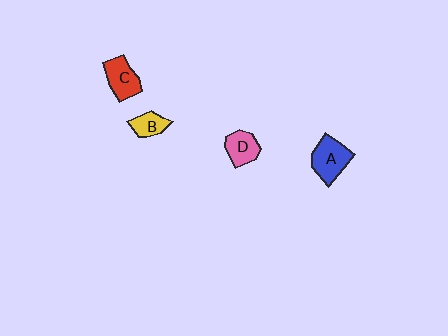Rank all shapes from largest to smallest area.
From largest to smallest: A (blue), C (red), D (pink), B (yellow).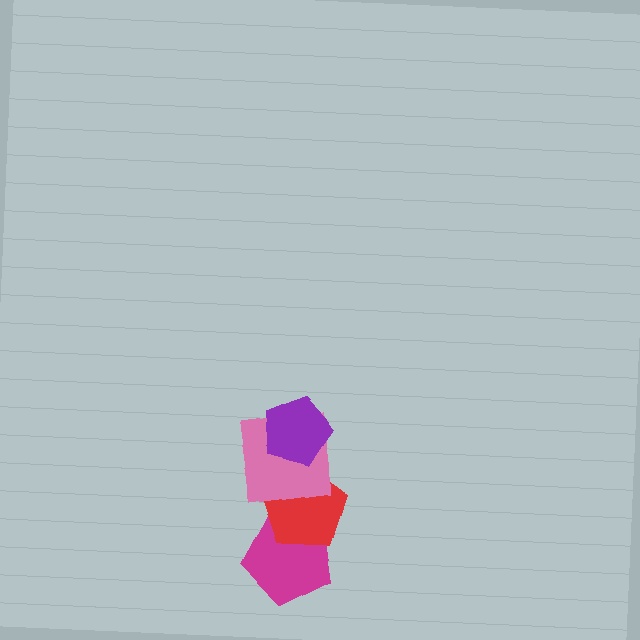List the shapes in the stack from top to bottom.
From top to bottom: the purple pentagon, the pink square, the red pentagon, the magenta pentagon.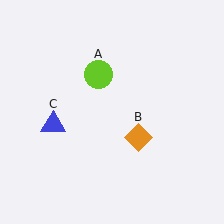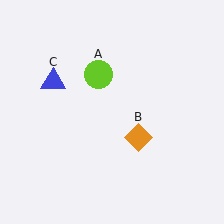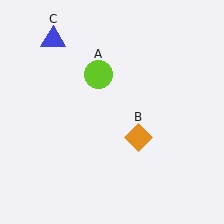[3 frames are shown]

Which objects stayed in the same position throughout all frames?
Lime circle (object A) and orange diamond (object B) remained stationary.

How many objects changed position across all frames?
1 object changed position: blue triangle (object C).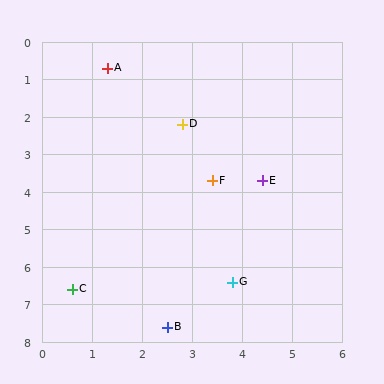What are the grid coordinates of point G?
Point G is at approximately (3.8, 6.4).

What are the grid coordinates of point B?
Point B is at approximately (2.5, 7.6).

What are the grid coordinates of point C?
Point C is at approximately (0.6, 6.6).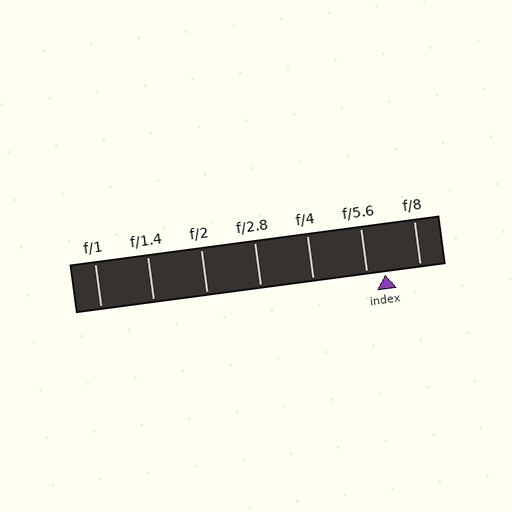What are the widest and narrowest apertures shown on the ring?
The widest aperture shown is f/1 and the narrowest is f/8.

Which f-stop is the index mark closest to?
The index mark is closest to f/5.6.